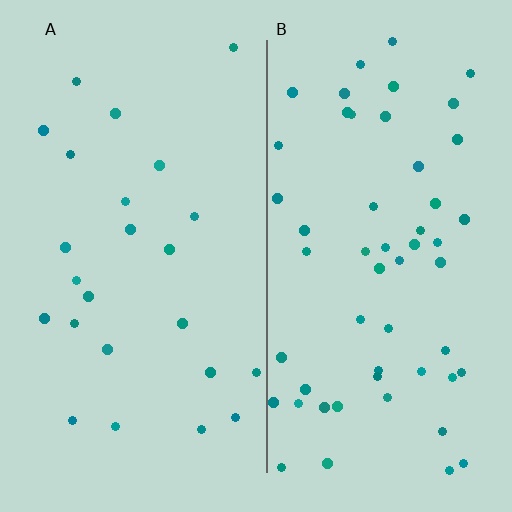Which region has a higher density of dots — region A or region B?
B (the right).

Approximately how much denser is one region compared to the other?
Approximately 2.3× — region B over region A.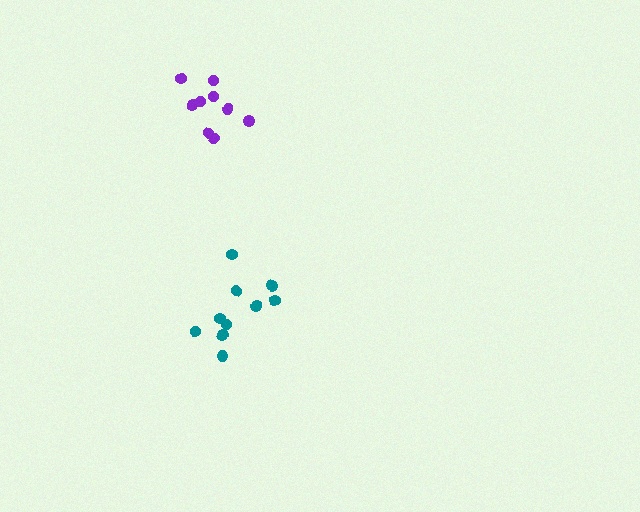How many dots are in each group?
Group 1: 9 dots, Group 2: 10 dots (19 total).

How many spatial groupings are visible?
There are 2 spatial groupings.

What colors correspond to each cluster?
The clusters are colored: purple, teal.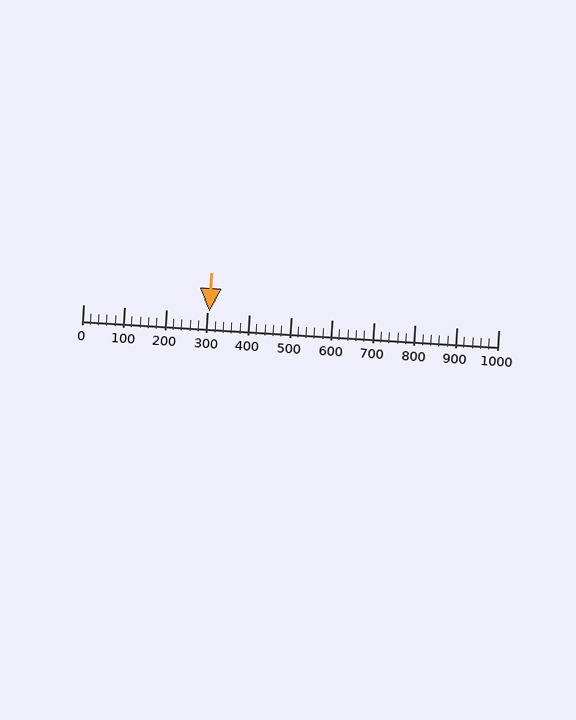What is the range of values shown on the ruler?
The ruler shows values from 0 to 1000.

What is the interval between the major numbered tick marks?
The major tick marks are spaced 100 units apart.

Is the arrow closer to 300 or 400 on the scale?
The arrow is closer to 300.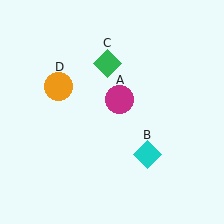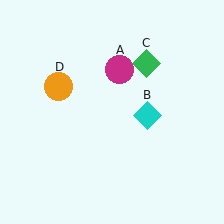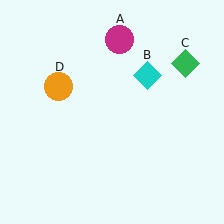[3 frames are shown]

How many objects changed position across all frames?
3 objects changed position: magenta circle (object A), cyan diamond (object B), green diamond (object C).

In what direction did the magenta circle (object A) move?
The magenta circle (object A) moved up.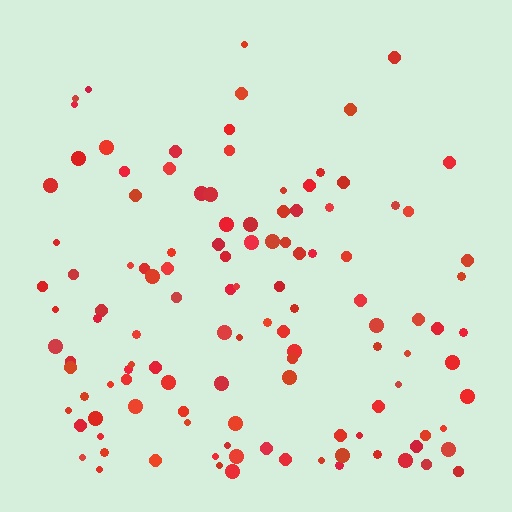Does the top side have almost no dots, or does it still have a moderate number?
Still a moderate number, just noticeably fewer than the bottom.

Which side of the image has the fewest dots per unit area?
The top.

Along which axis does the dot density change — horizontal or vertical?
Vertical.